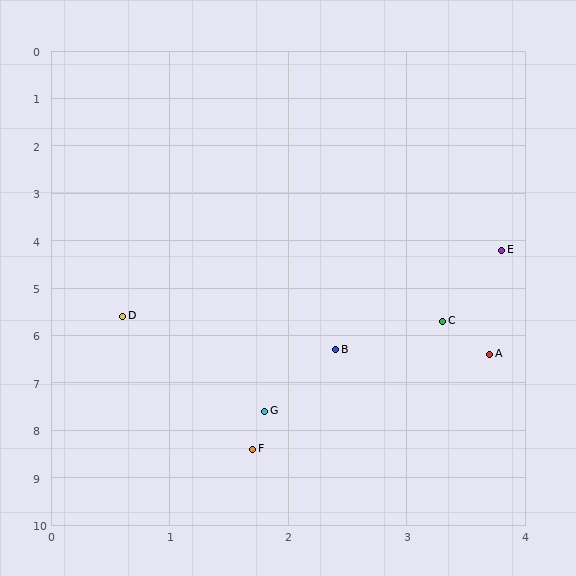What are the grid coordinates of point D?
Point D is at approximately (0.6, 5.6).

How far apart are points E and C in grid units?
Points E and C are about 1.6 grid units apart.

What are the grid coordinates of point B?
Point B is at approximately (2.4, 6.3).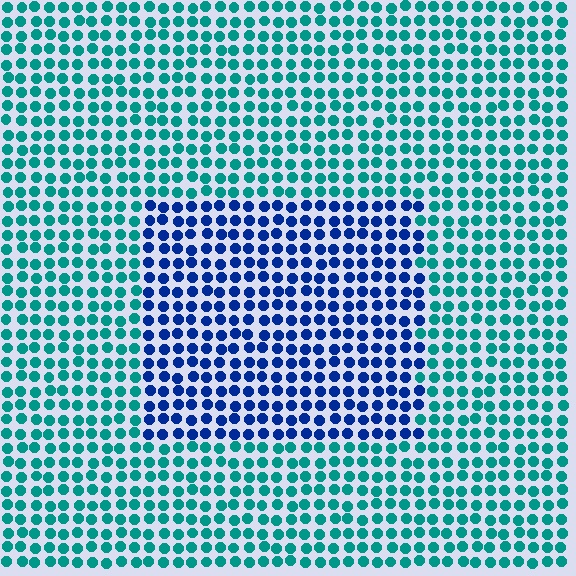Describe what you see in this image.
The image is filled with small teal elements in a uniform arrangement. A rectangle-shaped region is visible where the elements are tinted to a slightly different hue, forming a subtle color boundary.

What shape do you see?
I see a rectangle.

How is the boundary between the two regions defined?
The boundary is defined purely by a slight shift in hue (about 50 degrees). Spacing, size, and orientation are identical on both sides.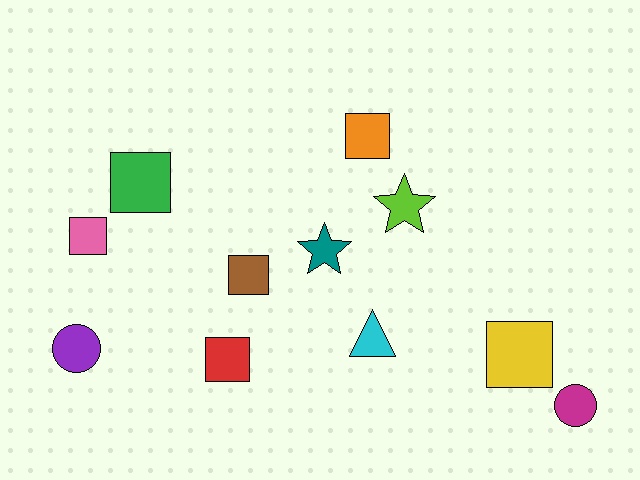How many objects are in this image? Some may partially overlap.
There are 11 objects.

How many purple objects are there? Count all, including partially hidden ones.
There is 1 purple object.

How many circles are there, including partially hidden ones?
There are 2 circles.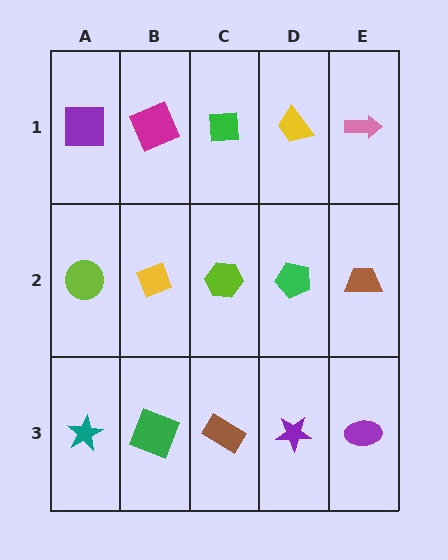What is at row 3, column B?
A green square.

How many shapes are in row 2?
5 shapes.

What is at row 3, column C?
A brown rectangle.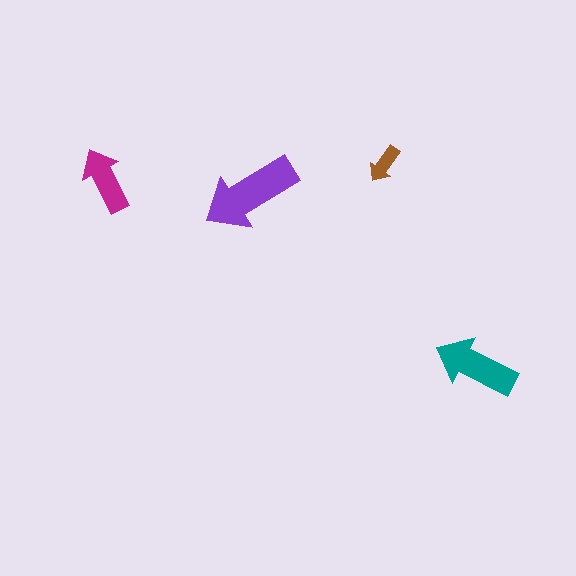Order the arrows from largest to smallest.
the purple one, the teal one, the magenta one, the brown one.